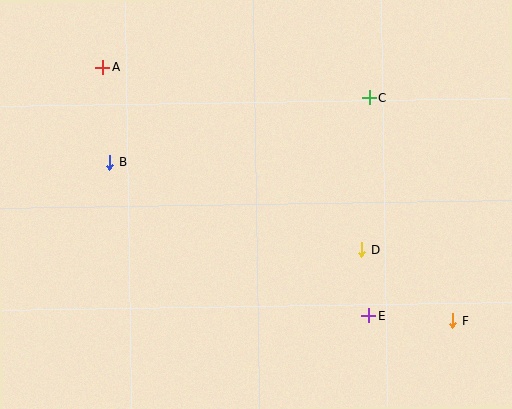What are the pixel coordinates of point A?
Point A is at (103, 68).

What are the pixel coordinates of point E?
Point E is at (368, 316).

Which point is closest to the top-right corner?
Point C is closest to the top-right corner.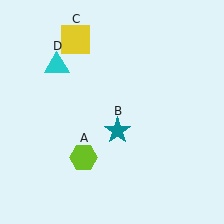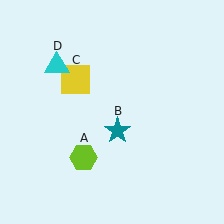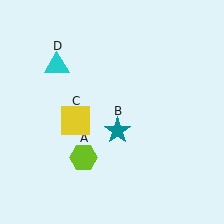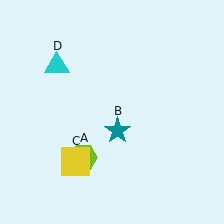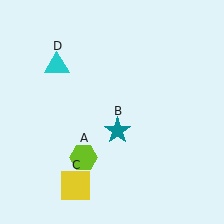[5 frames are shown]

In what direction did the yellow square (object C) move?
The yellow square (object C) moved down.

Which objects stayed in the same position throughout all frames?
Lime hexagon (object A) and teal star (object B) and cyan triangle (object D) remained stationary.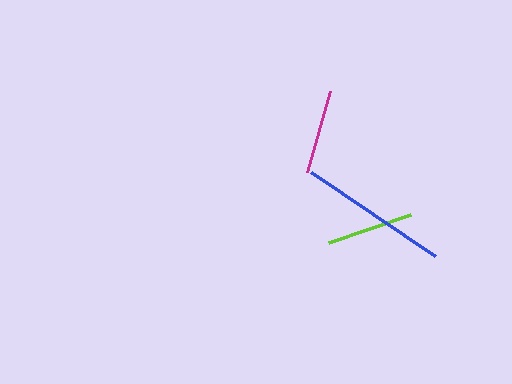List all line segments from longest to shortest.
From longest to shortest: blue, lime, magenta.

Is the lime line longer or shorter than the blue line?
The blue line is longer than the lime line.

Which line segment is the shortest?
The magenta line is the shortest at approximately 84 pixels.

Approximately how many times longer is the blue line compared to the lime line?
The blue line is approximately 1.7 times the length of the lime line.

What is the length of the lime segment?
The lime segment is approximately 87 pixels long.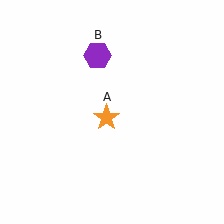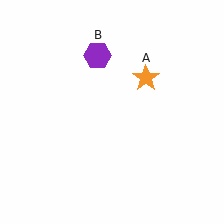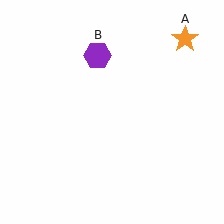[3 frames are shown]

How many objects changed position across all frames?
1 object changed position: orange star (object A).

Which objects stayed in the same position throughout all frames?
Purple hexagon (object B) remained stationary.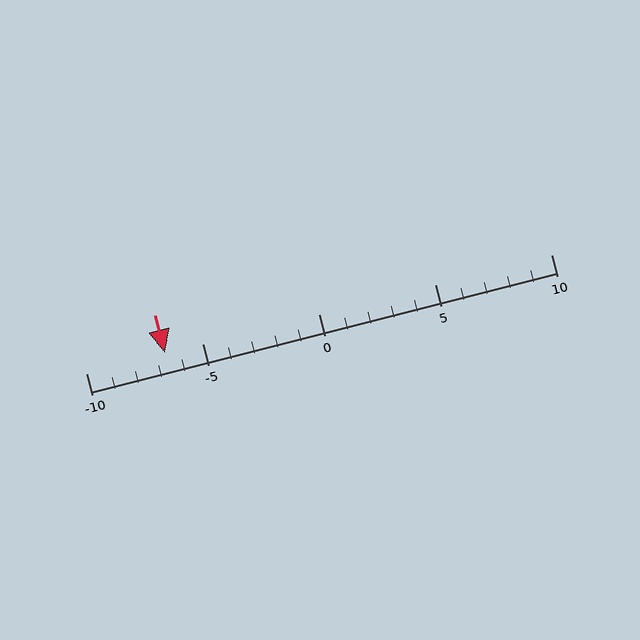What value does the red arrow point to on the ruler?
The red arrow points to approximately -7.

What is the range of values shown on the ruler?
The ruler shows values from -10 to 10.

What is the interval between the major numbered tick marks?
The major tick marks are spaced 5 units apart.